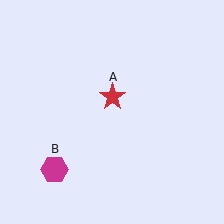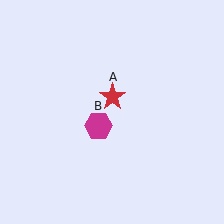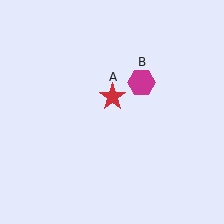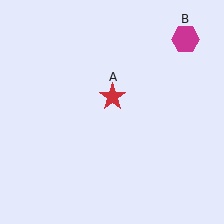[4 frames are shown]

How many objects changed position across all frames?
1 object changed position: magenta hexagon (object B).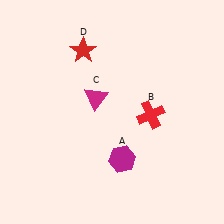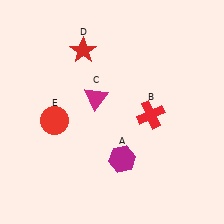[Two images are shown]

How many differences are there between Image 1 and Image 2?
There is 1 difference between the two images.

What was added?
A red circle (E) was added in Image 2.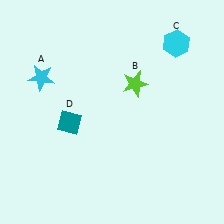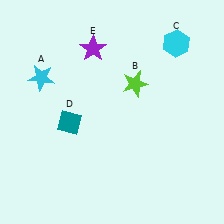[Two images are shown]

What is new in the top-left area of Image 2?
A purple star (E) was added in the top-left area of Image 2.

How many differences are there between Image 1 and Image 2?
There is 1 difference between the two images.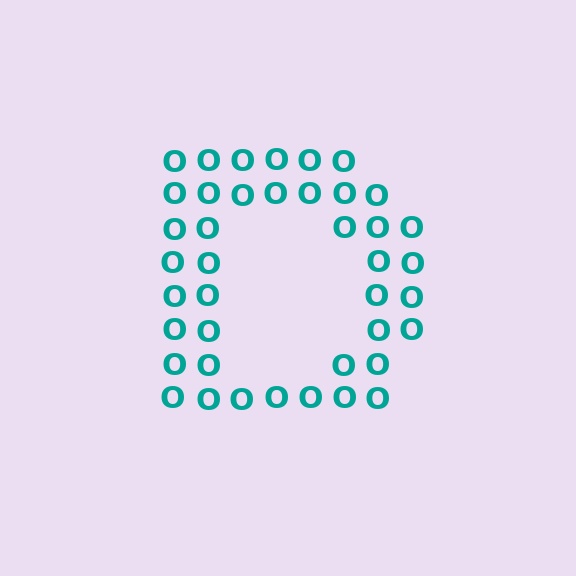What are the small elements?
The small elements are letter O's.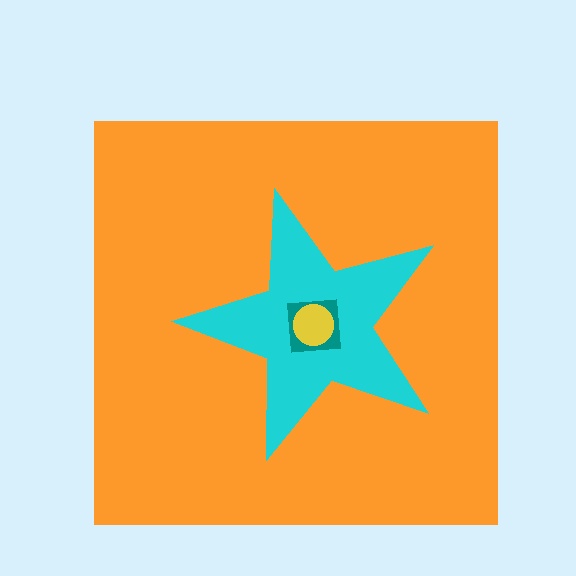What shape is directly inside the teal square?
The yellow circle.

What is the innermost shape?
The yellow circle.